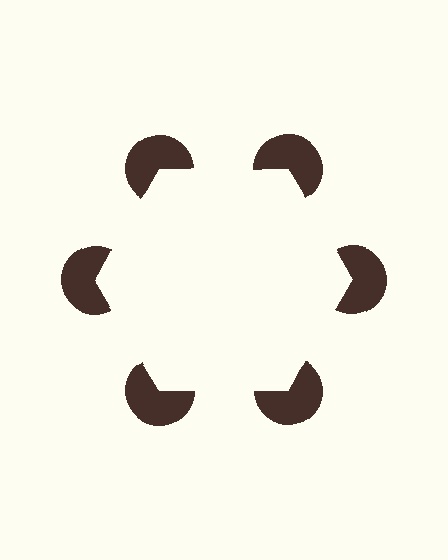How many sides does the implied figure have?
6 sides.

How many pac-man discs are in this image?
There are 6 — one at each vertex of the illusory hexagon.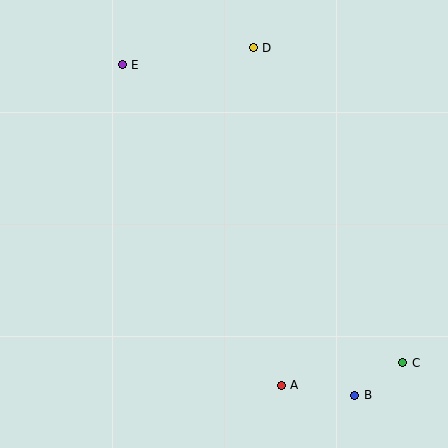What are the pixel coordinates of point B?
Point B is at (355, 395).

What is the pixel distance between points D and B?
The distance between D and B is 362 pixels.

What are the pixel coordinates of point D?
Point D is at (253, 48).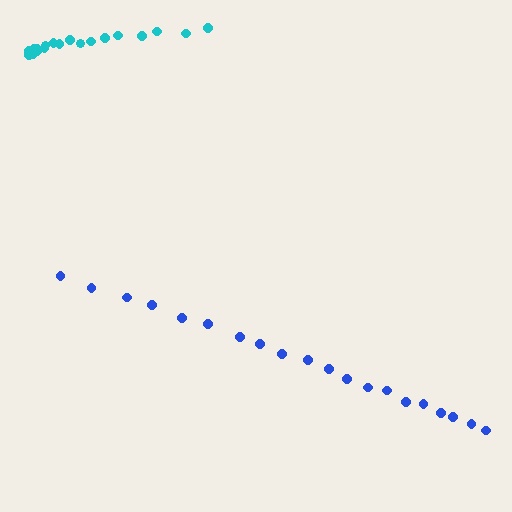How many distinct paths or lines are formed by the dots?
There are 2 distinct paths.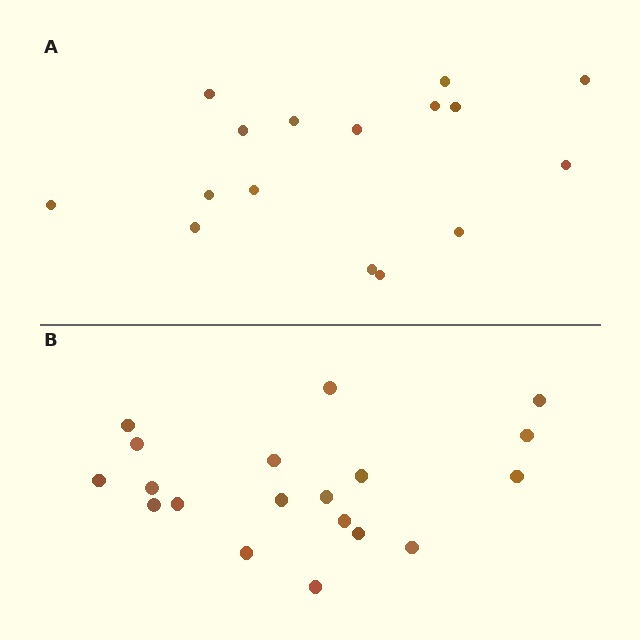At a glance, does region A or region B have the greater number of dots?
Region B (the bottom region) has more dots.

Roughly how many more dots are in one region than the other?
Region B has just a few more — roughly 2 or 3 more dots than region A.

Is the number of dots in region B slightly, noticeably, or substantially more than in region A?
Region B has only slightly more — the two regions are fairly close. The ratio is roughly 1.2 to 1.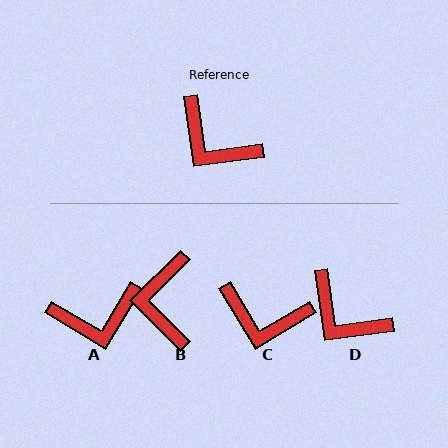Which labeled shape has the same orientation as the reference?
D.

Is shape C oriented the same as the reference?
No, it is off by about 23 degrees.